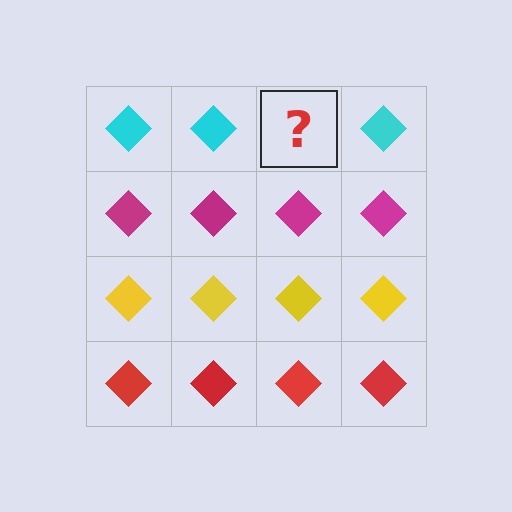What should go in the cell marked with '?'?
The missing cell should contain a cyan diamond.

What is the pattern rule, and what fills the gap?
The rule is that each row has a consistent color. The gap should be filled with a cyan diamond.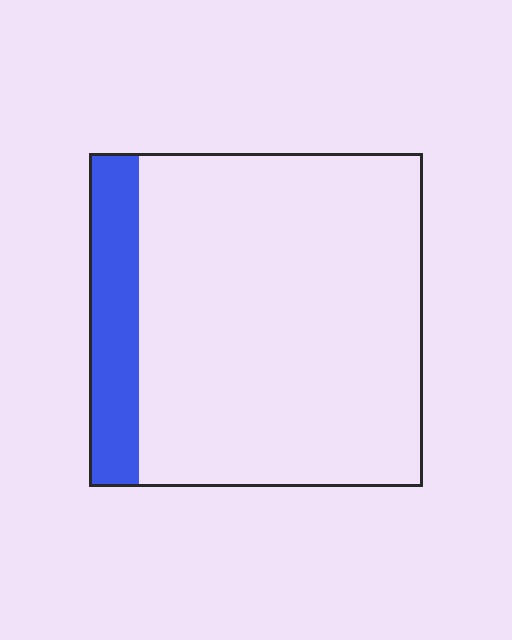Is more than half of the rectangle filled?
No.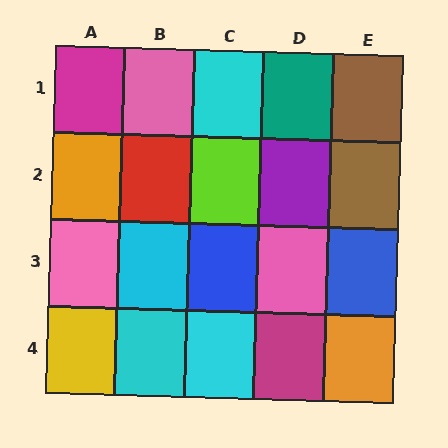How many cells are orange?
2 cells are orange.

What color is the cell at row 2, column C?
Lime.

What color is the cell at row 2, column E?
Brown.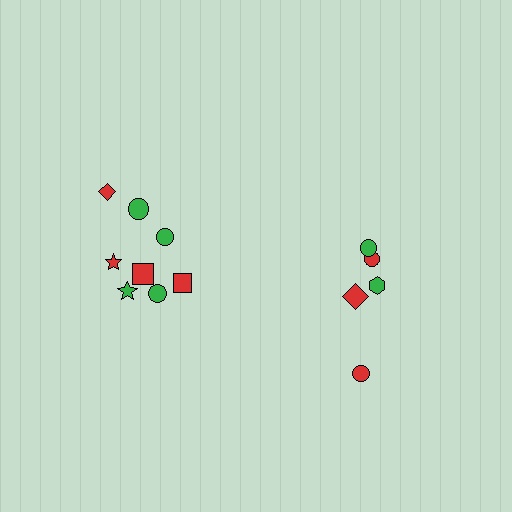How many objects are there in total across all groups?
There are 13 objects.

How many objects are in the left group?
There are 8 objects.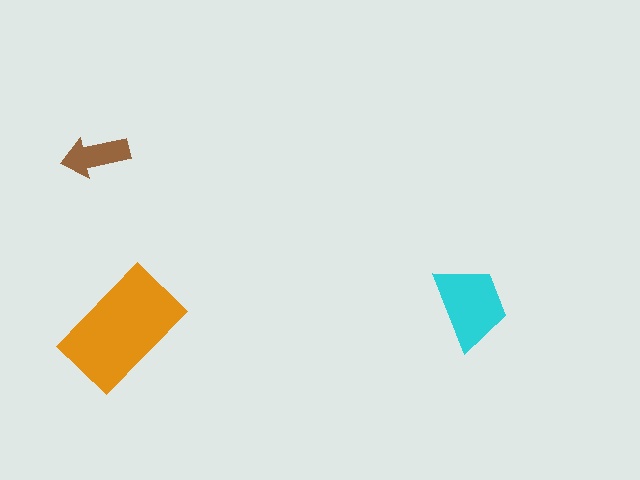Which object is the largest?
The orange rectangle.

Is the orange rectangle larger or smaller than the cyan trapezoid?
Larger.